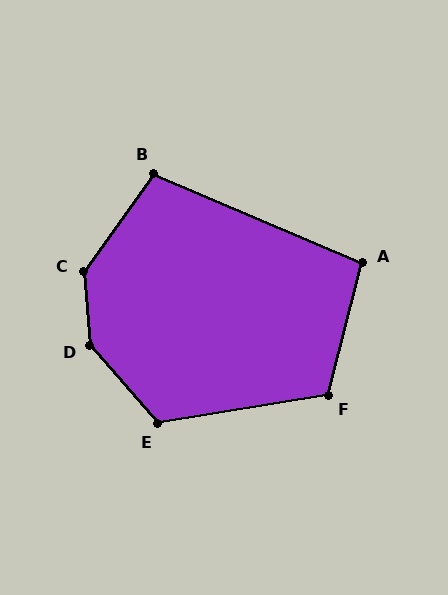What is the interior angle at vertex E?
Approximately 121 degrees (obtuse).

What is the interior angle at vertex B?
Approximately 102 degrees (obtuse).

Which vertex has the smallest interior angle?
A, at approximately 99 degrees.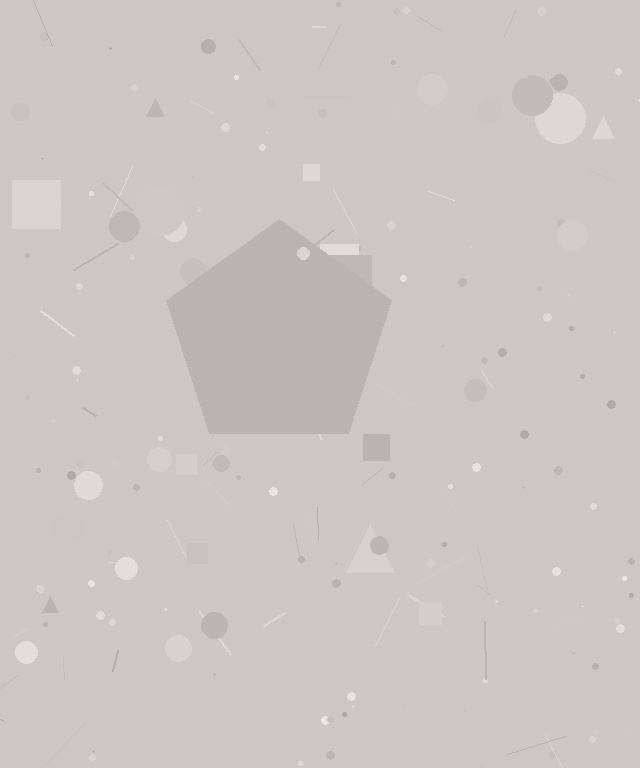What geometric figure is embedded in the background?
A pentagon is embedded in the background.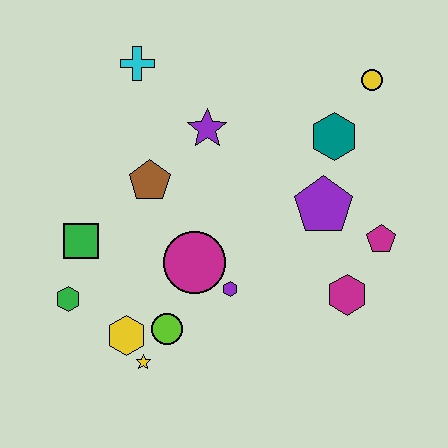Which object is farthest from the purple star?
The yellow star is farthest from the purple star.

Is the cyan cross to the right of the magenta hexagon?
No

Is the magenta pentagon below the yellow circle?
Yes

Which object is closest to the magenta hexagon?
The magenta pentagon is closest to the magenta hexagon.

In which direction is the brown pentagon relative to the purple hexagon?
The brown pentagon is above the purple hexagon.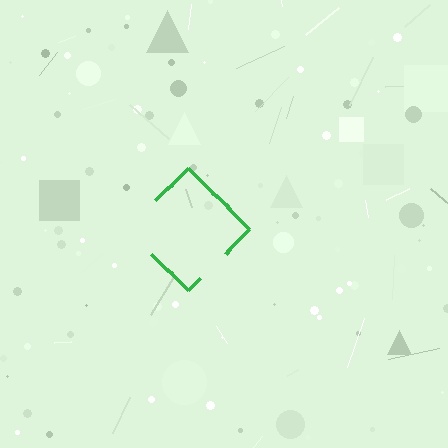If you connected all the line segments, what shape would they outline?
They would outline a diamond.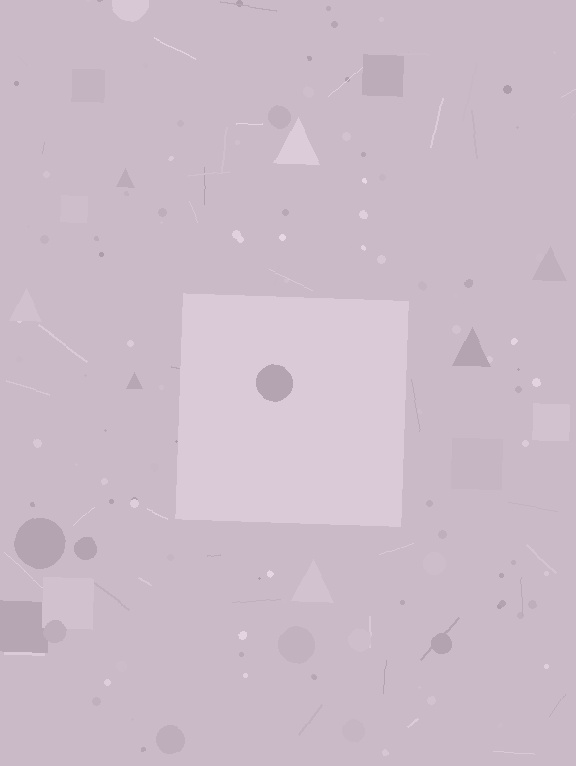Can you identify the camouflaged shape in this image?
The camouflaged shape is a square.